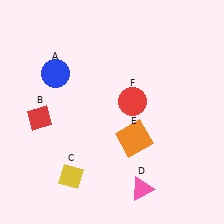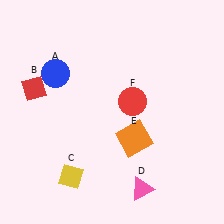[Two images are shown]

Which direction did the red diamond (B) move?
The red diamond (B) moved up.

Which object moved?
The red diamond (B) moved up.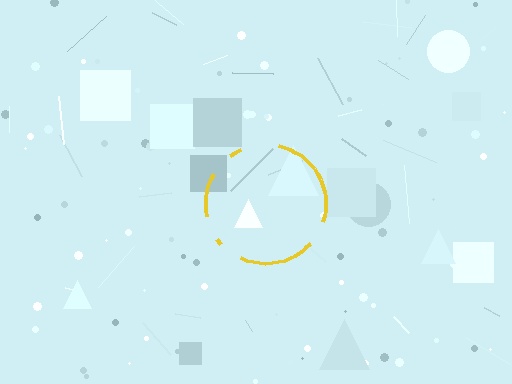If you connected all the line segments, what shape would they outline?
They would outline a circle.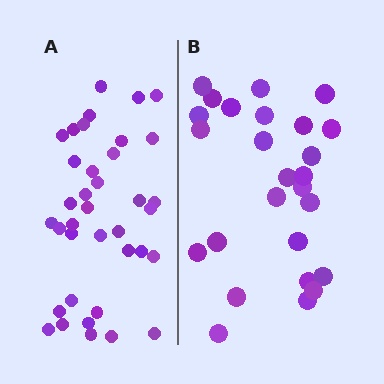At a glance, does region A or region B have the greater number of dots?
Region A (the left region) has more dots.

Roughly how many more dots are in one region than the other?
Region A has roughly 12 or so more dots than region B.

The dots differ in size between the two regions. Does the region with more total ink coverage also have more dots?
No. Region B has more total ink coverage because its dots are larger, but region A actually contains more individual dots. Total area can be misleading — the number of items is what matters here.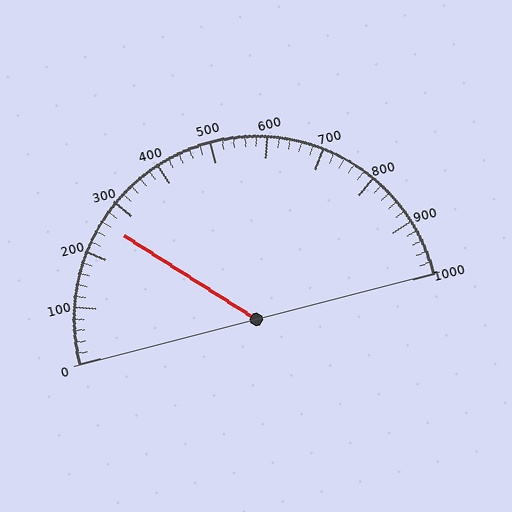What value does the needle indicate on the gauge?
The needle indicates approximately 260.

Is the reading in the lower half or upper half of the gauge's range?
The reading is in the lower half of the range (0 to 1000).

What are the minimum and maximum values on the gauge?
The gauge ranges from 0 to 1000.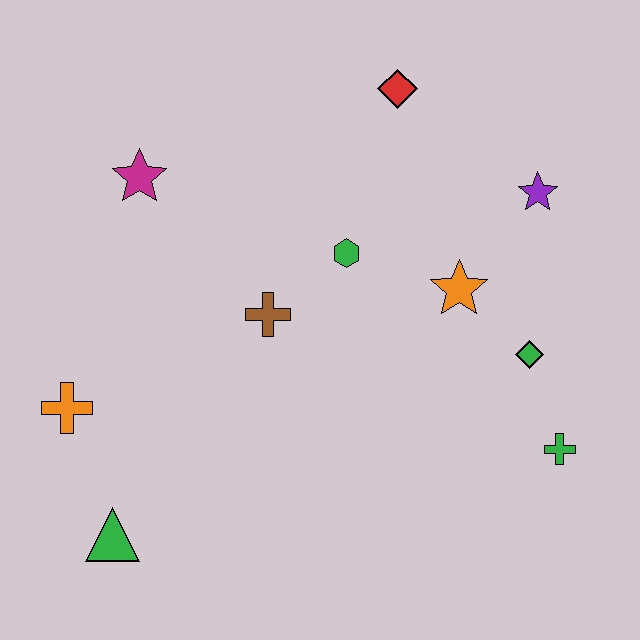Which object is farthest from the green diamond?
The orange cross is farthest from the green diamond.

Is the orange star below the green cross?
No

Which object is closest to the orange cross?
The green triangle is closest to the orange cross.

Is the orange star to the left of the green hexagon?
No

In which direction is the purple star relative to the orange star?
The purple star is above the orange star.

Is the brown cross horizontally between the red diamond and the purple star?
No